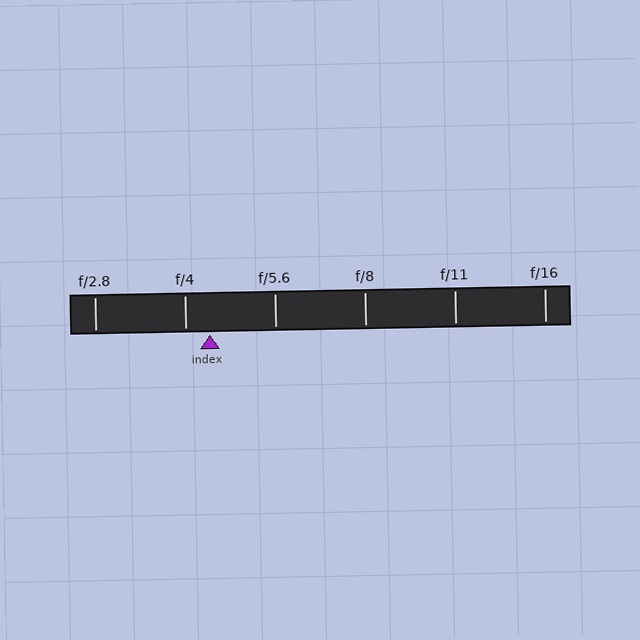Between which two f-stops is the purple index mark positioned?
The index mark is between f/4 and f/5.6.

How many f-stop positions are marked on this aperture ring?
There are 6 f-stop positions marked.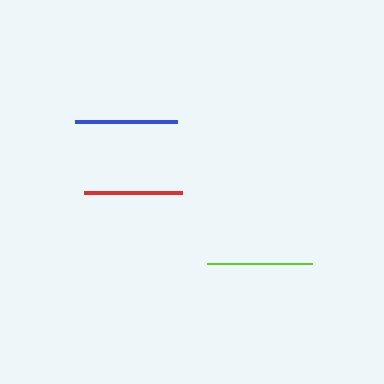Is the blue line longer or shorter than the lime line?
The lime line is longer than the blue line.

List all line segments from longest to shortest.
From longest to shortest: lime, blue, red.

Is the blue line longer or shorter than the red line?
The blue line is longer than the red line.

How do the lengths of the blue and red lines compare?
The blue and red lines are approximately the same length.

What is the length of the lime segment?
The lime segment is approximately 104 pixels long.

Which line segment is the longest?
The lime line is the longest at approximately 104 pixels.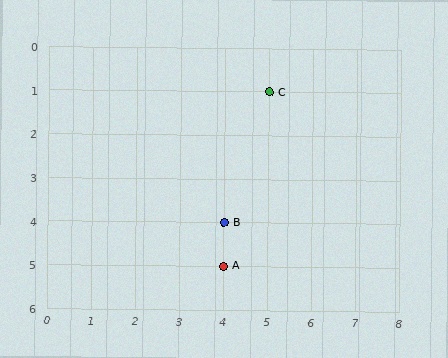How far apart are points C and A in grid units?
Points C and A are 1 column and 4 rows apart (about 4.1 grid units diagonally).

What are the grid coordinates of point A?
Point A is at grid coordinates (4, 5).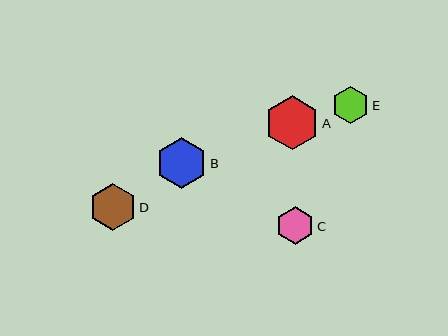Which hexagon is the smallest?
Hexagon E is the smallest with a size of approximately 37 pixels.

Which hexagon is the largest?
Hexagon A is the largest with a size of approximately 54 pixels.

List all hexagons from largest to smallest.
From largest to smallest: A, B, D, C, E.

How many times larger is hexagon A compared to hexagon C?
Hexagon A is approximately 1.5 times the size of hexagon C.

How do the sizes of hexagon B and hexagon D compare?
Hexagon B and hexagon D are approximately the same size.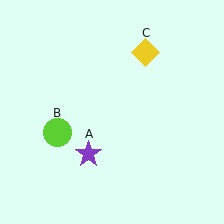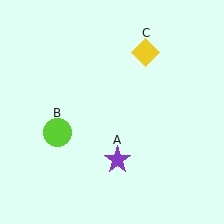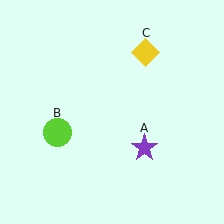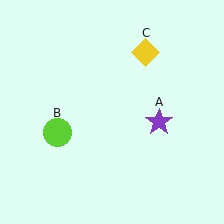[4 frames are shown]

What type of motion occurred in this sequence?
The purple star (object A) rotated counterclockwise around the center of the scene.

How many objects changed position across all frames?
1 object changed position: purple star (object A).